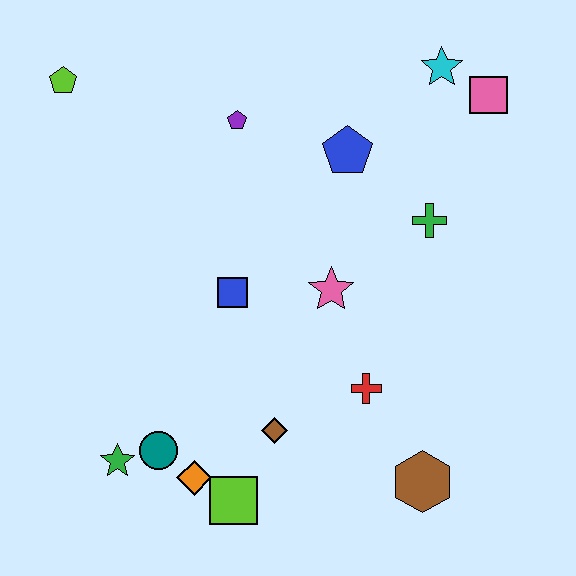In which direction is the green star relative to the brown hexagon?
The green star is to the left of the brown hexagon.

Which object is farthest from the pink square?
The green star is farthest from the pink square.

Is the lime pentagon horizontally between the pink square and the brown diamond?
No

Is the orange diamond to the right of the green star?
Yes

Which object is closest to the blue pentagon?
The green cross is closest to the blue pentagon.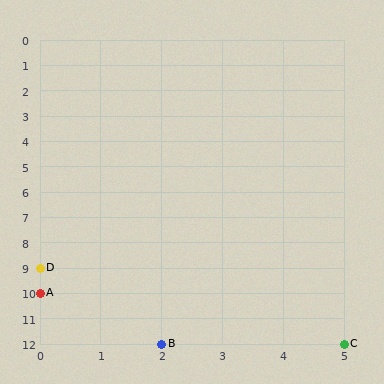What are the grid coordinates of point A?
Point A is at grid coordinates (0, 10).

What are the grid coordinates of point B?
Point B is at grid coordinates (2, 12).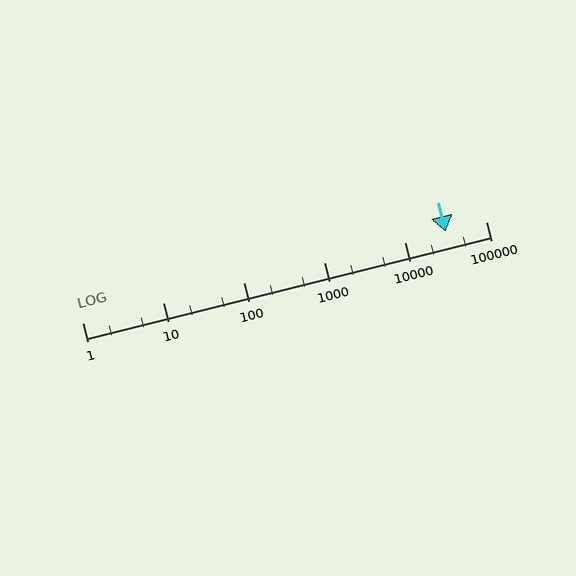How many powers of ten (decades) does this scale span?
The scale spans 5 decades, from 1 to 100000.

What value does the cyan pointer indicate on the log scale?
The pointer indicates approximately 32000.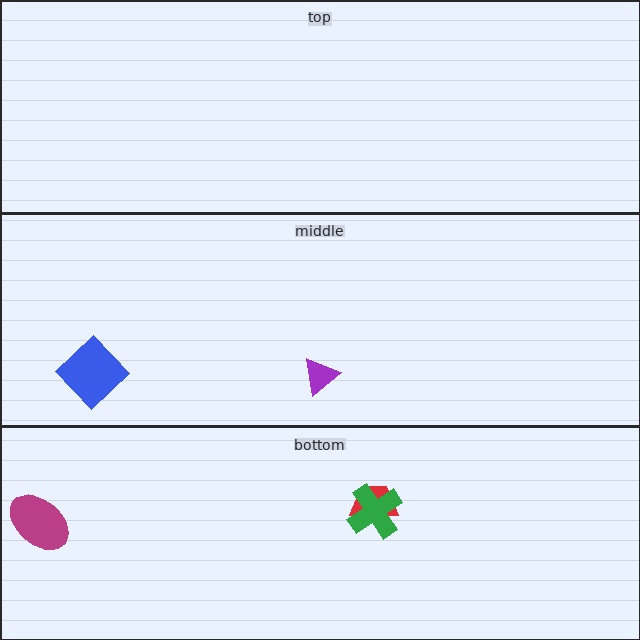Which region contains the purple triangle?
The middle region.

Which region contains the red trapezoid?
The bottom region.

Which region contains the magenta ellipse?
The bottom region.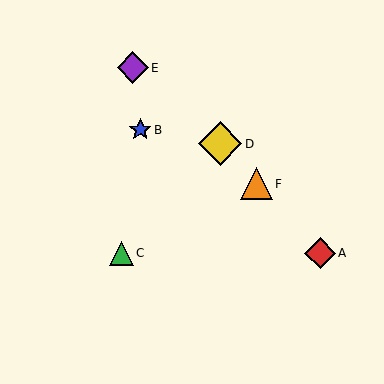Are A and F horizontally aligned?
No, A is at y≈253 and F is at y≈184.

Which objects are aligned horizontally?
Objects A, C are aligned horizontally.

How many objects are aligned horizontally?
2 objects (A, C) are aligned horizontally.